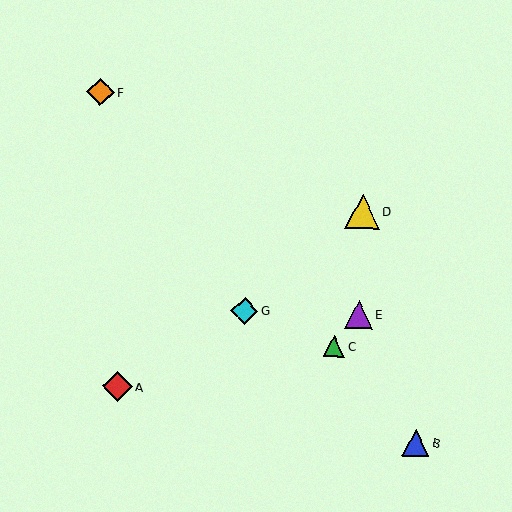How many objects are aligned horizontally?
2 objects (E, G) are aligned horizontally.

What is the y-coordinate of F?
Object F is at y≈92.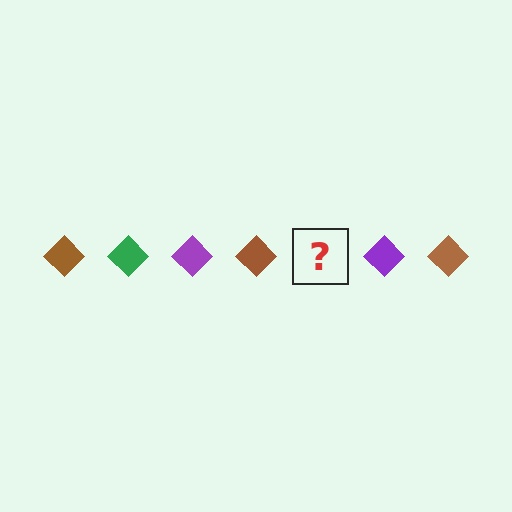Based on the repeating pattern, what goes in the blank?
The blank should be a green diamond.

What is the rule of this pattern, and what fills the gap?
The rule is that the pattern cycles through brown, green, purple diamonds. The gap should be filled with a green diamond.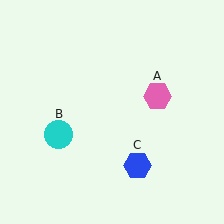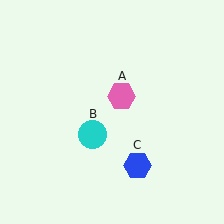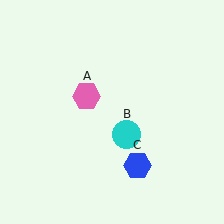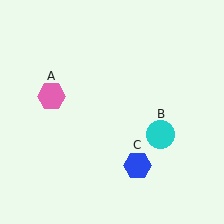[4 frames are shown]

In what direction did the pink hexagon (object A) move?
The pink hexagon (object A) moved left.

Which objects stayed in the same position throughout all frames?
Blue hexagon (object C) remained stationary.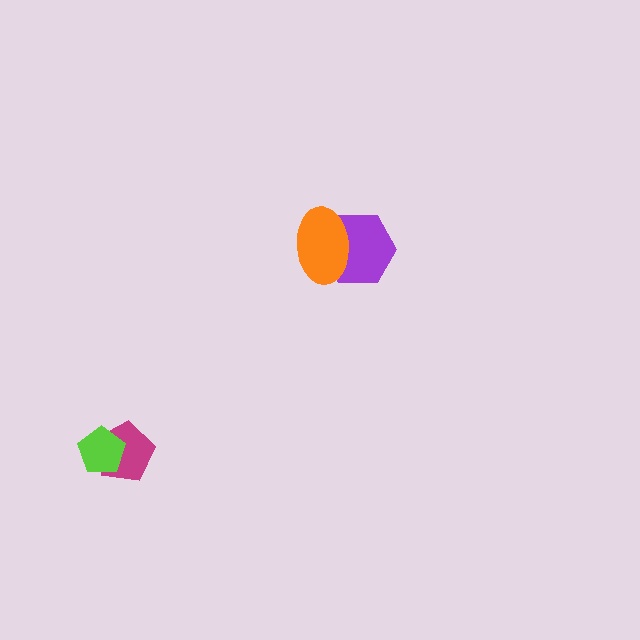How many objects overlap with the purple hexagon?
1 object overlaps with the purple hexagon.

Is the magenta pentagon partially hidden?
Yes, it is partially covered by another shape.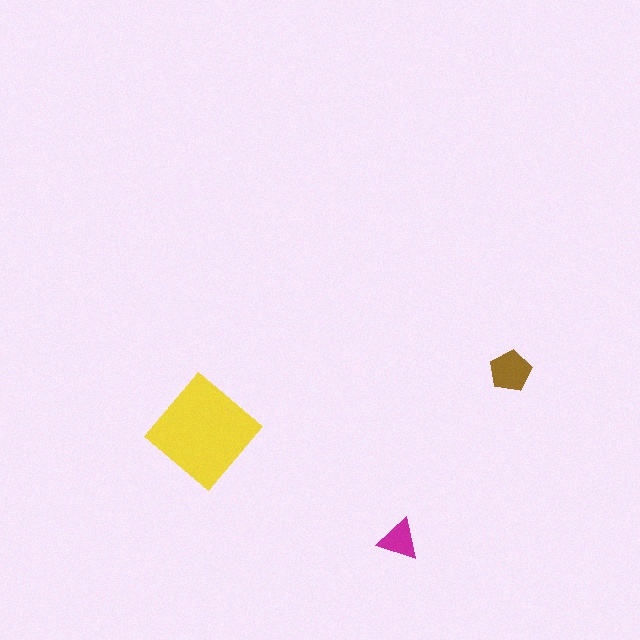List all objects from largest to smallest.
The yellow diamond, the brown pentagon, the magenta triangle.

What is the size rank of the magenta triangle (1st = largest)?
3rd.